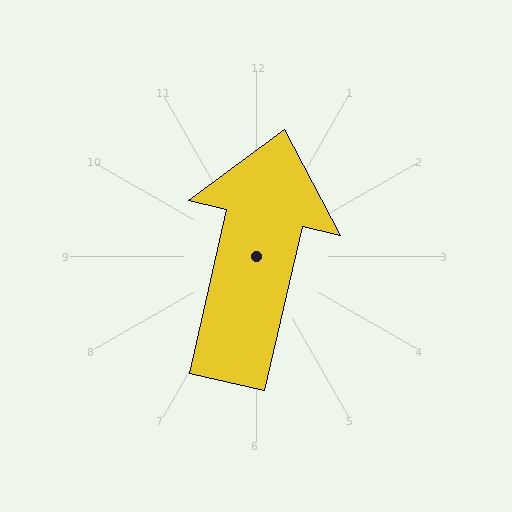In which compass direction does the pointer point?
North.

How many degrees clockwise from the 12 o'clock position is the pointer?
Approximately 13 degrees.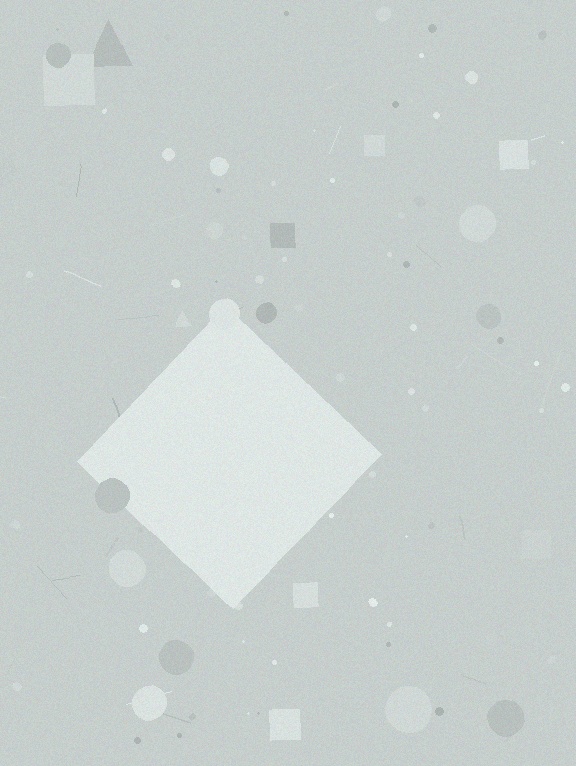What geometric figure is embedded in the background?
A diamond is embedded in the background.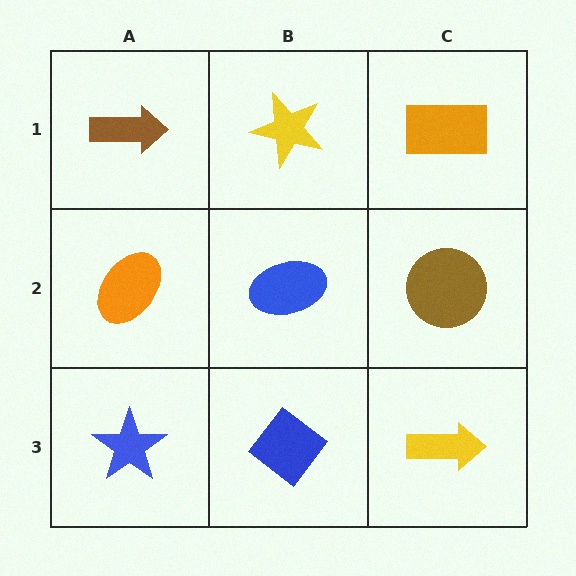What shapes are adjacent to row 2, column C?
An orange rectangle (row 1, column C), a yellow arrow (row 3, column C), a blue ellipse (row 2, column B).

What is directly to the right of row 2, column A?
A blue ellipse.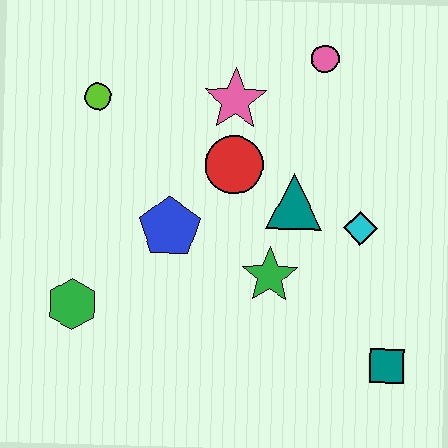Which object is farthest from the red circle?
The teal square is farthest from the red circle.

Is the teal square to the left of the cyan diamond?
No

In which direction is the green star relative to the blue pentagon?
The green star is to the right of the blue pentagon.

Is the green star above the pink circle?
No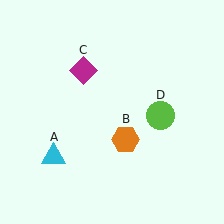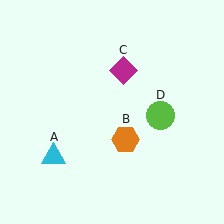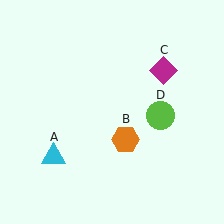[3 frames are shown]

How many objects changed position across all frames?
1 object changed position: magenta diamond (object C).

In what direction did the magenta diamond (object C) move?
The magenta diamond (object C) moved right.